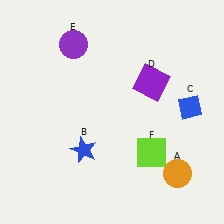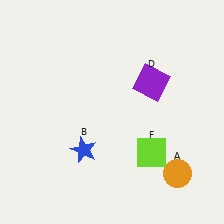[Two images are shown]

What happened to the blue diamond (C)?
The blue diamond (C) was removed in Image 2. It was in the top-right area of Image 1.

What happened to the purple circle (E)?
The purple circle (E) was removed in Image 2. It was in the top-left area of Image 1.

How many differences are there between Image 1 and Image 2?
There are 2 differences between the two images.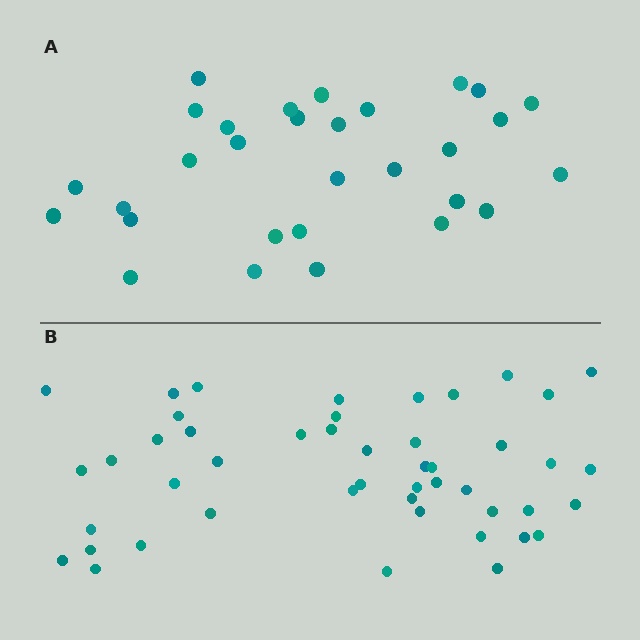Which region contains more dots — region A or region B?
Region B (the bottom region) has more dots.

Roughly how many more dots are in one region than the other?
Region B has approximately 15 more dots than region A.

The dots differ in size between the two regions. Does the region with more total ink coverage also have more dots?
No. Region A has more total ink coverage because its dots are larger, but region B actually contains more individual dots. Total area can be misleading — the number of items is what matters here.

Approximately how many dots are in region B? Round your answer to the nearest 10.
About 50 dots. (The exact count is 47, which rounds to 50.)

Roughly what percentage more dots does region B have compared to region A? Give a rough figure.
About 55% more.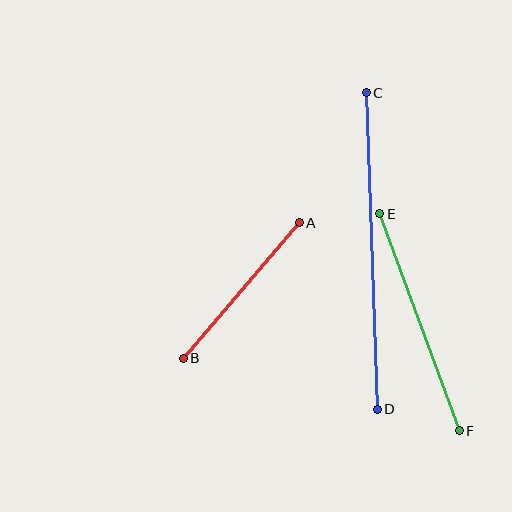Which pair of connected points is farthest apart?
Points C and D are farthest apart.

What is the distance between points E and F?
The distance is approximately 231 pixels.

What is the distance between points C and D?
The distance is approximately 317 pixels.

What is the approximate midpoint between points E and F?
The midpoint is at approximately (420, 322) pixels.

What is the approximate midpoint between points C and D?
The midpoint is at approximately (372, 251) pixels.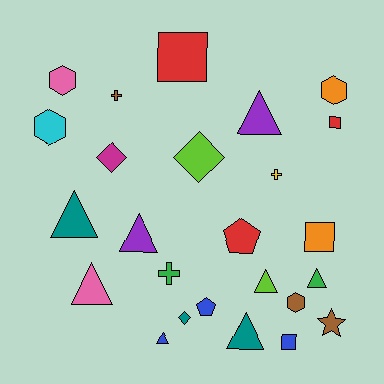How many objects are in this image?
There are 25 objects.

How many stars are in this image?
There is 1 star.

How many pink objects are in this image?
There are 2 pink objects.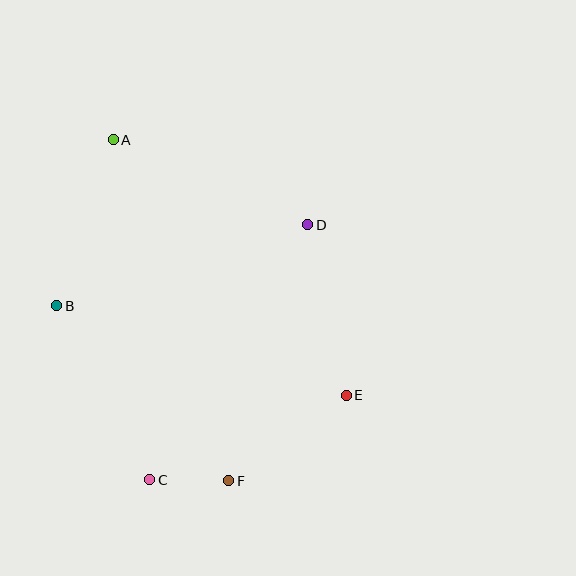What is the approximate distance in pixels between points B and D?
The distance between B and D is approximately 264 pixels.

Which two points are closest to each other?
Points C and F are closest to each other.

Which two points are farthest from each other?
Points A and F are farthest from each other.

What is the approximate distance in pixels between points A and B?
The distance between A and B is approximately 175 pixels.